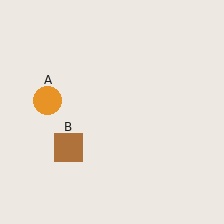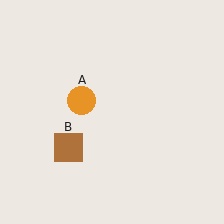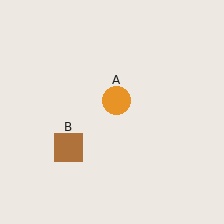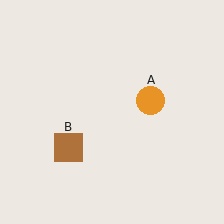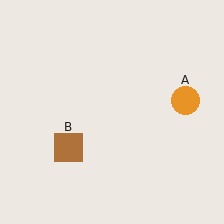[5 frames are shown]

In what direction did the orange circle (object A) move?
The orange circle (object A) moved right.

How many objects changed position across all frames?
1 object changed position: orange circle (object A).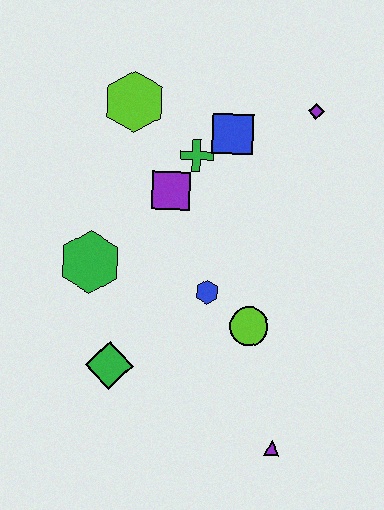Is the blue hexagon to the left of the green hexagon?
No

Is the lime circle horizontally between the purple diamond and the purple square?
Yes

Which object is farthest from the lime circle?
The lime hexagon is farthest from the lime circle.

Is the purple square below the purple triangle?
No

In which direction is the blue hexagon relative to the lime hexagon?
The blue hexagon is below the lime hexagon.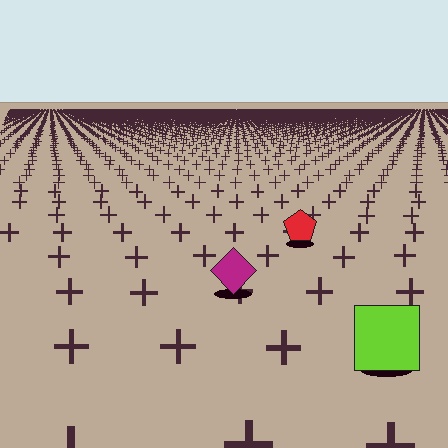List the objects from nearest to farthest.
From nearest to farthest: the lime square, the magenta diamond, the red pentagon.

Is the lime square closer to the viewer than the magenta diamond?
Yes. The lime square is closer — you can tell from the texture gradient: the ground texture is coarser near it.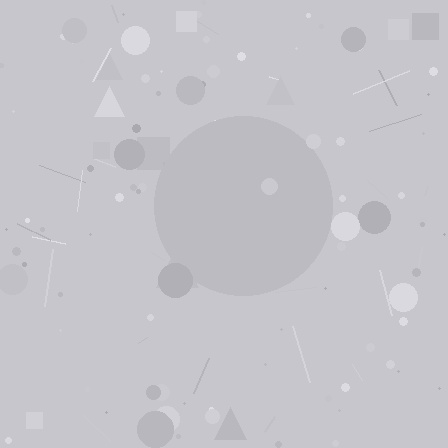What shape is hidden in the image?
A circle is hidden in the image.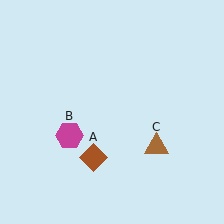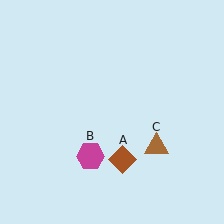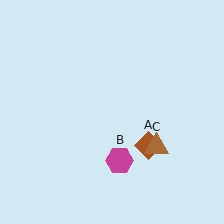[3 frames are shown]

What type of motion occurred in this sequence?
The brown diamond (object A), magenta hexagon (object B) rotated counterclockwise around the center of the scene.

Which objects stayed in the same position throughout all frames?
Brown triangle (object C) remained stationary.